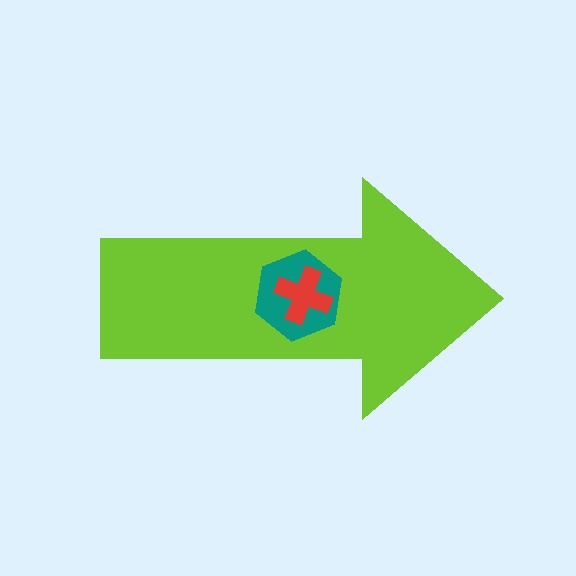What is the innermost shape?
The red cross.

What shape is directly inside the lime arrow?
The teal hexagon.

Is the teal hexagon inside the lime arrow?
Yes.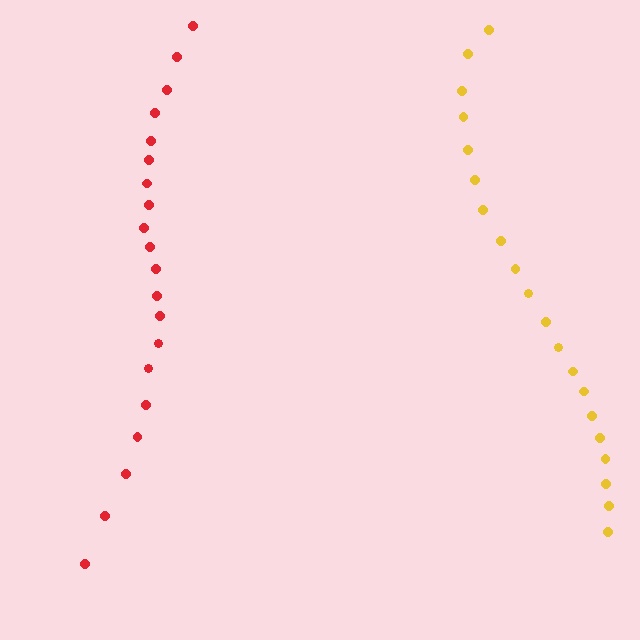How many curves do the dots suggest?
There are 2 distinct paths.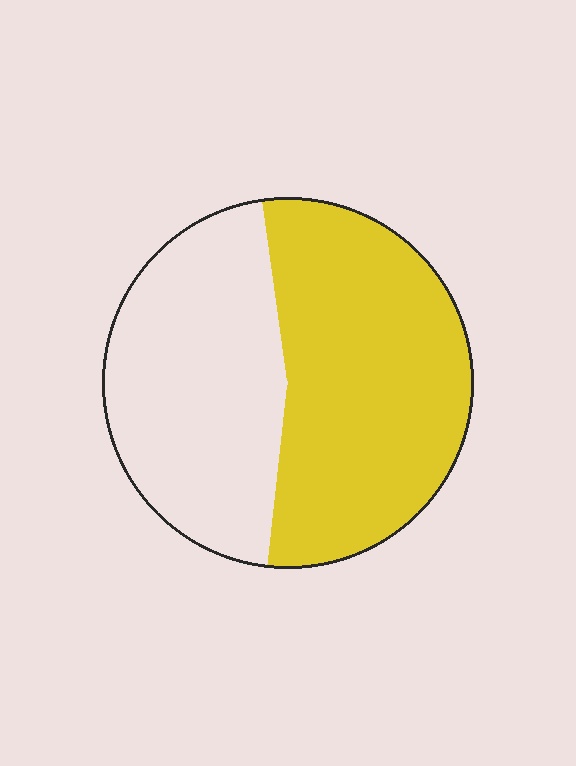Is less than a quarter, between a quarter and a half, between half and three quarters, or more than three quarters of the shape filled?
Between half and three quarters.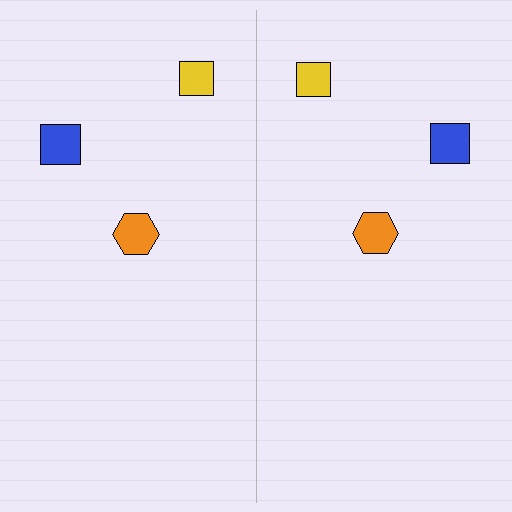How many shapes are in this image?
There are 6 shapes in this image.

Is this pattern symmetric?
Yes, this pattern has bilateral (reflection) symmetry.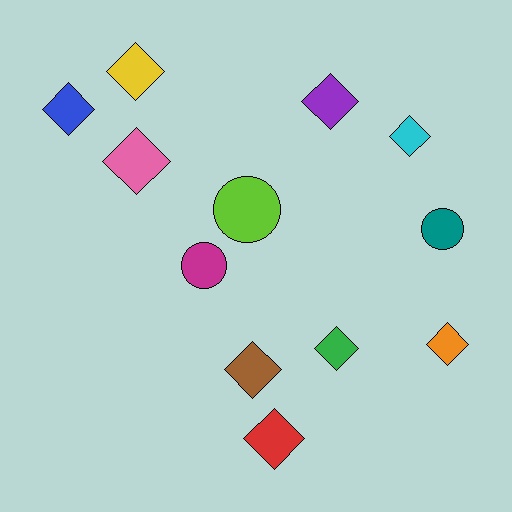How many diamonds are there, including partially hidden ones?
There are 9 diamonds.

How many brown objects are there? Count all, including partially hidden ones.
There is 1 brown object.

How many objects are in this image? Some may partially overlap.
There are 12 objects.